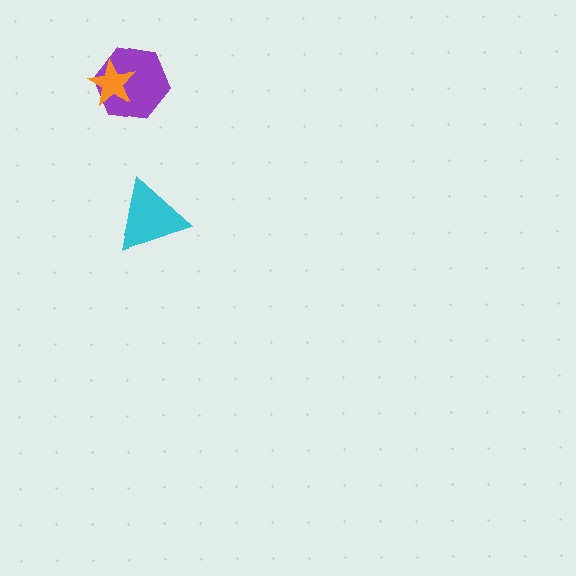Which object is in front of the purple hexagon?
The orange star is in front of the purple hexagon.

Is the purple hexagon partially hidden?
Yes, it is partially covered by another shape.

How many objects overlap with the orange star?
1 object overlaps with the orange star.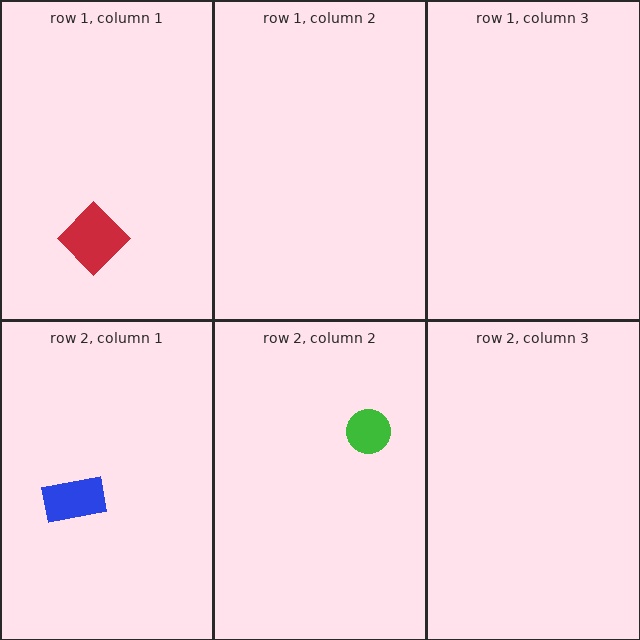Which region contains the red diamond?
The row 1, column 1 region.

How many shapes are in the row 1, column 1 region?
1.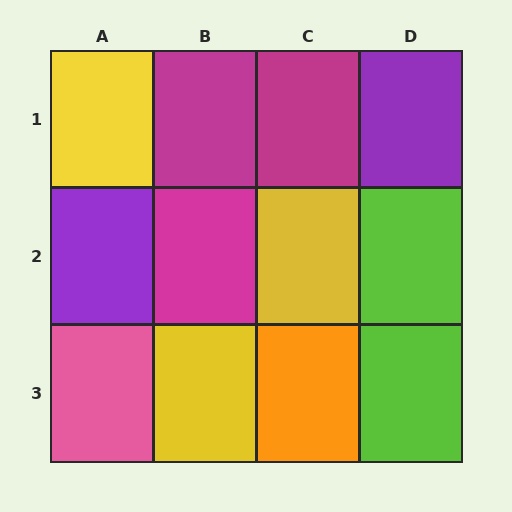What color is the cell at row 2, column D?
Lime.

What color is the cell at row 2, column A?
Purple.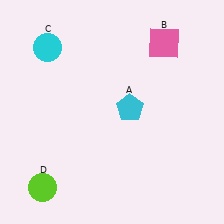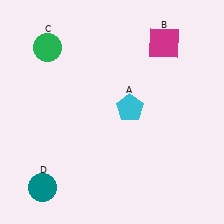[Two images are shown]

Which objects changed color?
B changed from pink to magenta. C changed from cyan to green. D changed from lime to teal.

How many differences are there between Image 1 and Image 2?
There are 3 differences between the two images.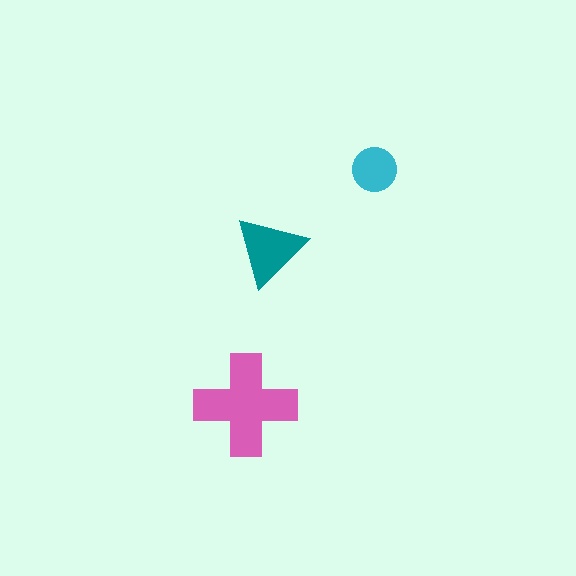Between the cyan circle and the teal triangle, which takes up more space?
The teal triangle.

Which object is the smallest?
The cyan circle.